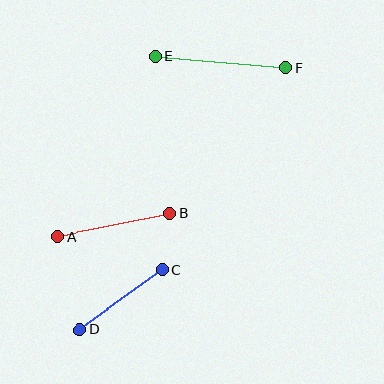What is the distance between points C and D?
The distance is approximately 103 pixels.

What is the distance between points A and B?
The distance is approximately 114 pixels.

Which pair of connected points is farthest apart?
Points E and F are farthest apart.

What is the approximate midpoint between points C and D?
The midpoint is at approximately (121, 300) pixels.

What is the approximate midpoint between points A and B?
The midpoint is at approximately (114, 225) pixels.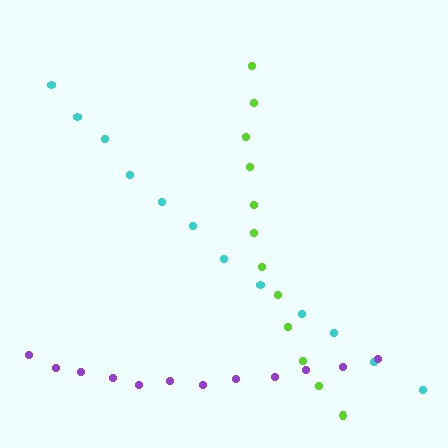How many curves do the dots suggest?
There are 3 distinct paths.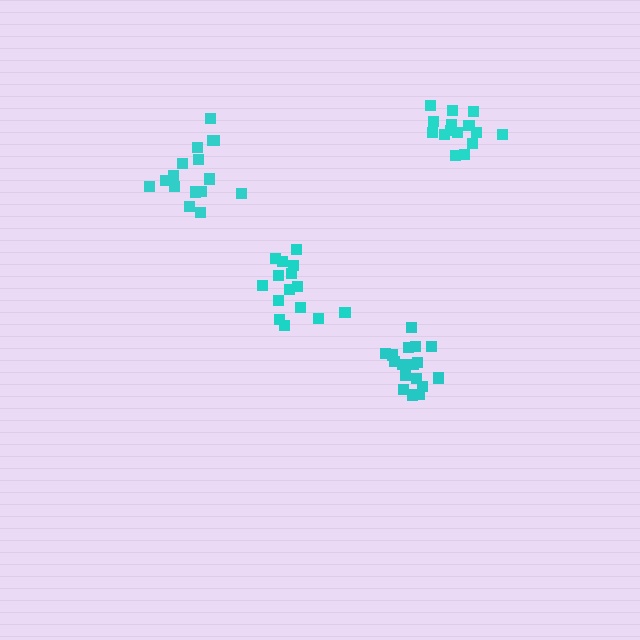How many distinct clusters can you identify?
There are 4 distinct clusters.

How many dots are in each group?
Group 1: 16 dots, Group 2: 17 dots, Group 3: 15 dots, Group 4: 15 dots (63 total).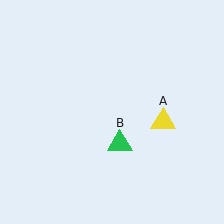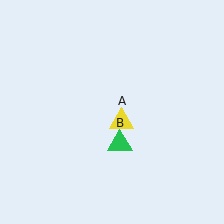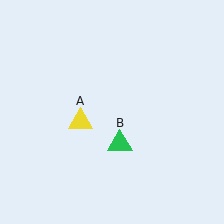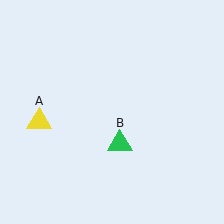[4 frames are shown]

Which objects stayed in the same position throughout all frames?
Green triangle (object B) remained stationary.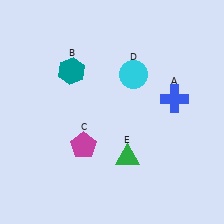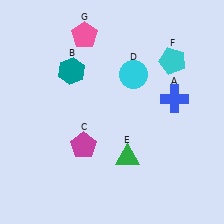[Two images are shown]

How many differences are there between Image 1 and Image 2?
There are 2 differences between the two images.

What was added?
A cyan pentagon (F), a pink pentagon (G) were added in Image 2.